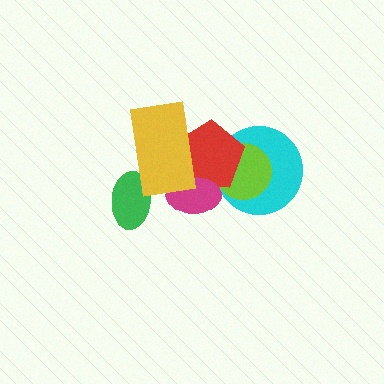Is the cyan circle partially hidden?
Yes, it is partially covered by another shape.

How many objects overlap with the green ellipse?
1 object overlaps with the green ellipse.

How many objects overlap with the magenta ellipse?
2 objects overlap with the magenta ellipse.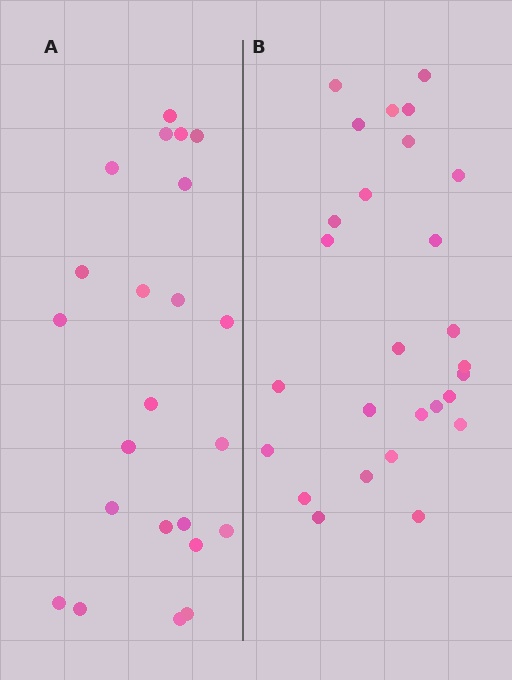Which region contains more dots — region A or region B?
Region B (the right region) has more dots.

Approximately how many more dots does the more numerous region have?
Region B has about 4 more dots than region A.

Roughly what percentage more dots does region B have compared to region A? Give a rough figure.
About 15% more.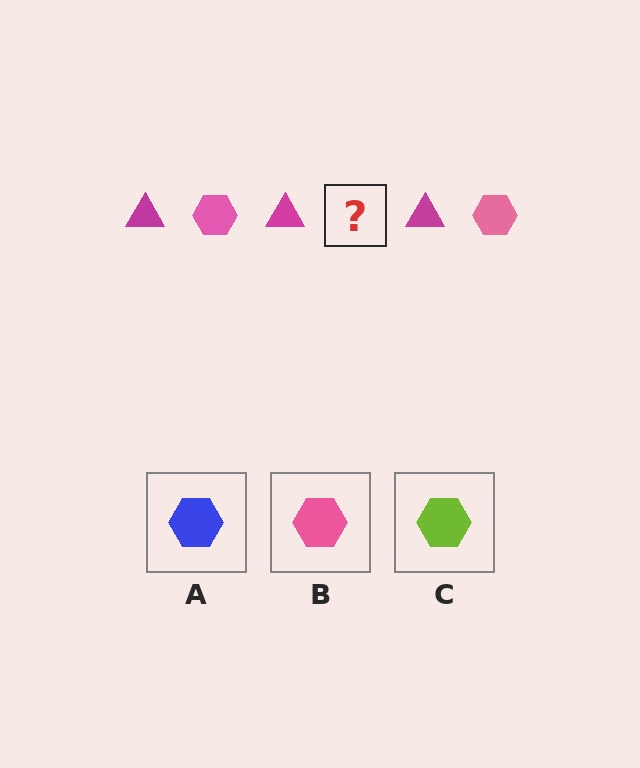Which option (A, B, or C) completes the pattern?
B.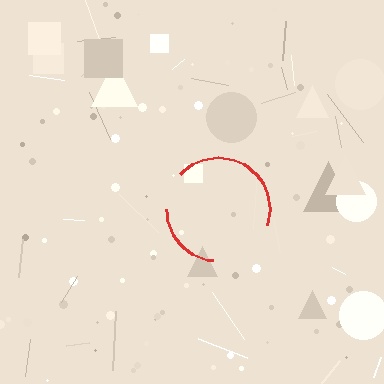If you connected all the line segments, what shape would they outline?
They would outline a circle.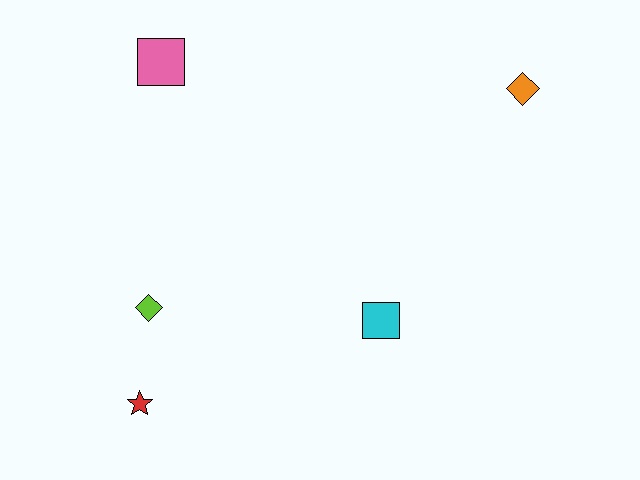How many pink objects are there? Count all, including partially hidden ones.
There is 1 pink object.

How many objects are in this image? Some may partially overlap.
There are 5 objects.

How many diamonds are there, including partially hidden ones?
There are 2 diamonds.